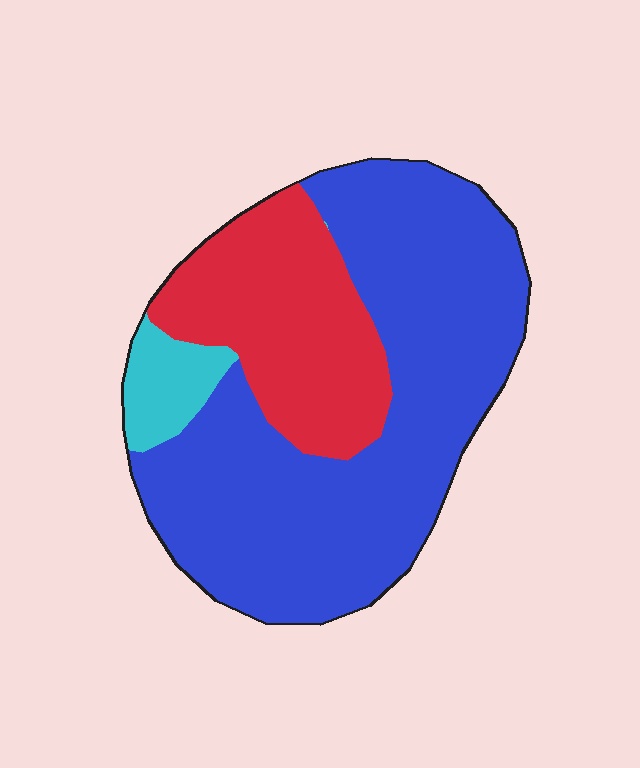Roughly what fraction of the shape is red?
Red takes up about one quarter (1/4) of the shape.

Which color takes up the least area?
Cyan, at roughly 5%.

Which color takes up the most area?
Blue, at roughly 65%.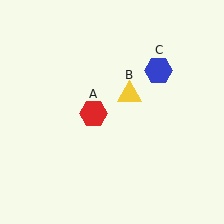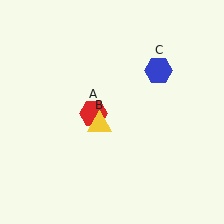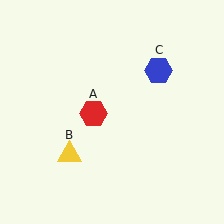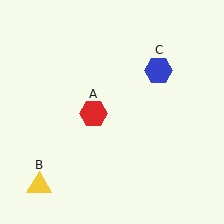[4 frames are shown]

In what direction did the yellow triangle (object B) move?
The yellow triangle (object B) moved down and to the left.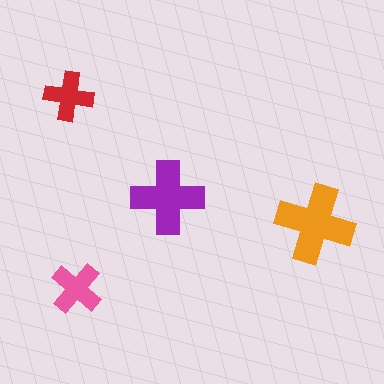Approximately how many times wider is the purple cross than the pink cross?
About 1.5 times wider.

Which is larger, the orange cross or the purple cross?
The orange one.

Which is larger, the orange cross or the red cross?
The orange one.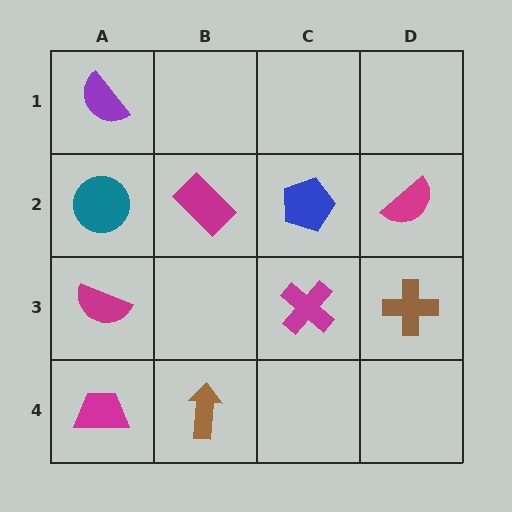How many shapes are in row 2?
4 shapes.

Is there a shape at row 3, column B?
No, that cell is empty.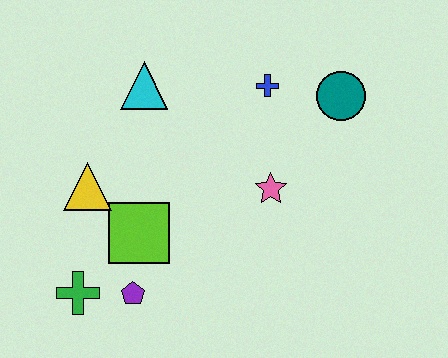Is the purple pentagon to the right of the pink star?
No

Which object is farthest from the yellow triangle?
The teal circle is farthest from the yellow triangle.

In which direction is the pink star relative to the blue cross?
The pink star is below the blue cross.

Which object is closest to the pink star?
The blue cross is closest to the pink star.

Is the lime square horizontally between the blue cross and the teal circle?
No